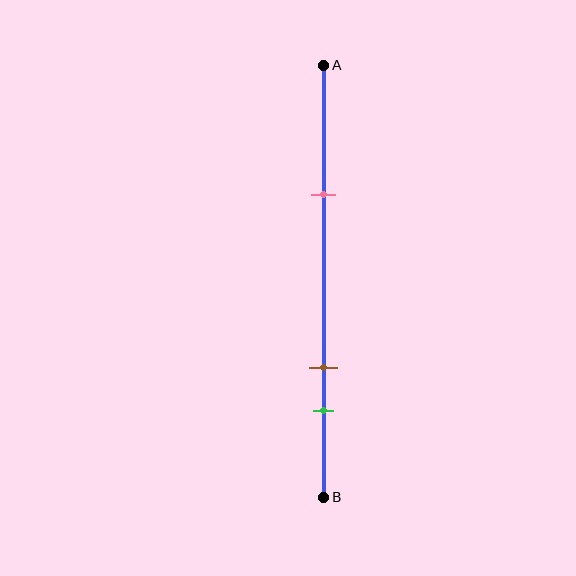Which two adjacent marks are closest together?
The brown and green marks are the closest adjacent pair.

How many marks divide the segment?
There are 3 marks dividing the segment.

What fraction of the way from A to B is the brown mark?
The brown mark is approximately 70% (0.7) of the way from A to B.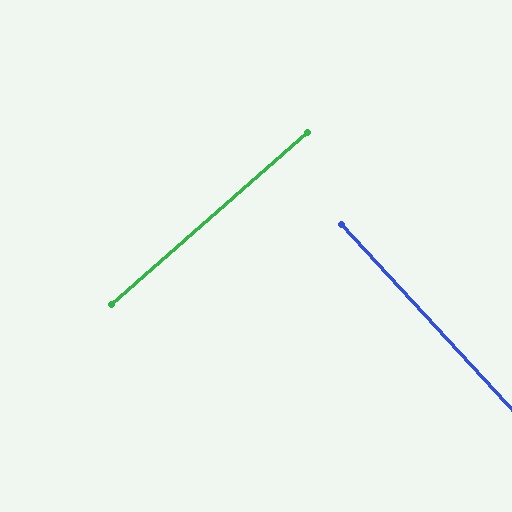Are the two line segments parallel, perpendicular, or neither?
Perpendicular — they meet at approximately 89°.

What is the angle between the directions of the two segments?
Approximately 89 degrees.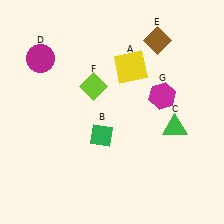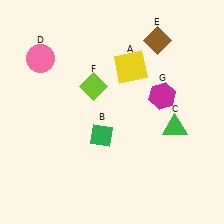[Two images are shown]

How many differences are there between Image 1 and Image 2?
There is 1 difference between the two images.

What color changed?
The circle (D) changed from magenta in Image 1 to pink in Image 2.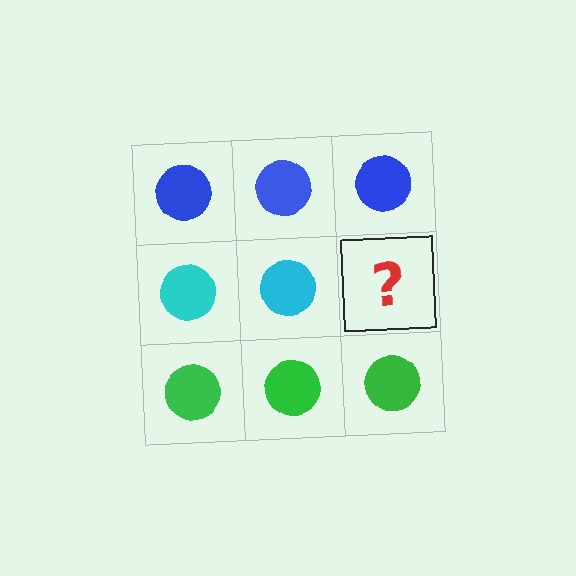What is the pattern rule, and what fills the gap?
The rule is that each row has a consistent color. The gap should be filled with a cyan circle.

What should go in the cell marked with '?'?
The missing cell should contain a cyan circle.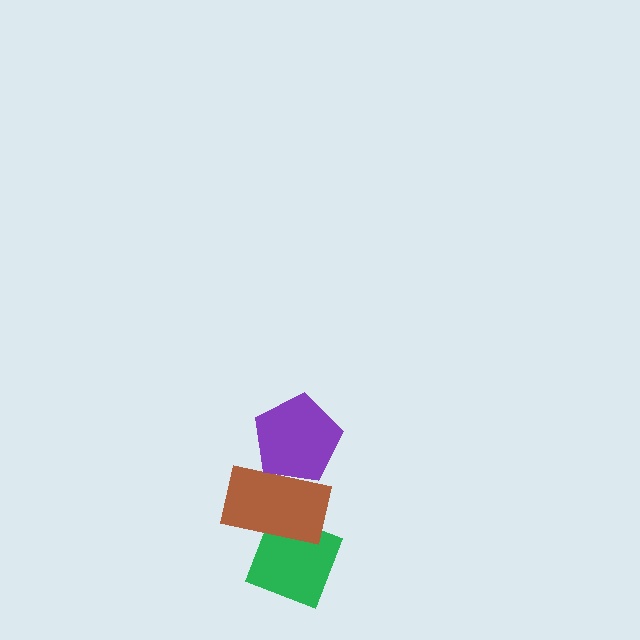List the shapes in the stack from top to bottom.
From top to bottom: the purple pentagon, the brown rectangle, the green diamond.